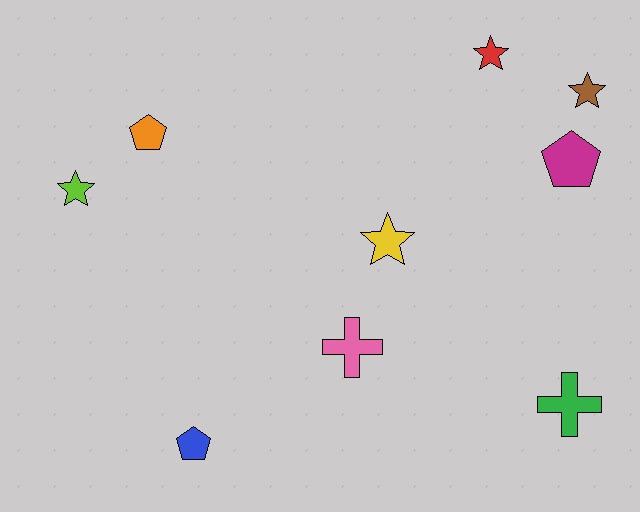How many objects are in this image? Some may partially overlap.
There are 9 objects.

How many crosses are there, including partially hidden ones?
There are 2 crosses.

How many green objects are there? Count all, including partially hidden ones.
There is 1 green object.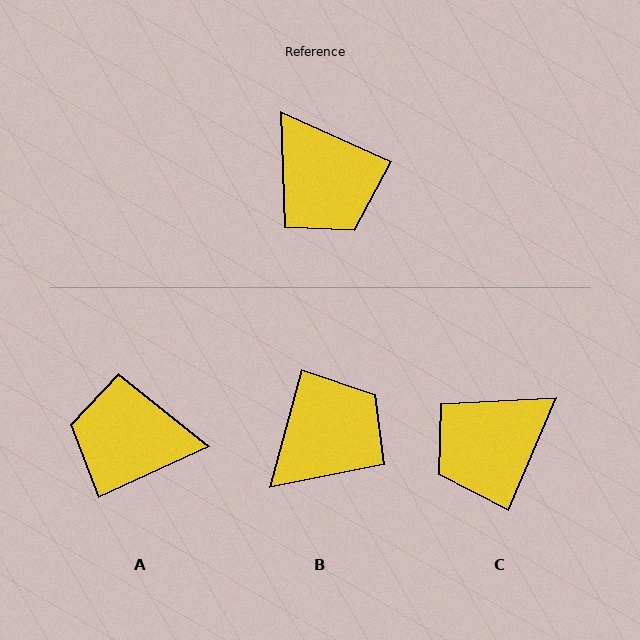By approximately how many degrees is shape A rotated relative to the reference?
Approximately 131 degrees clockwise.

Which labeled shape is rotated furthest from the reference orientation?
A, about 131 degrees away.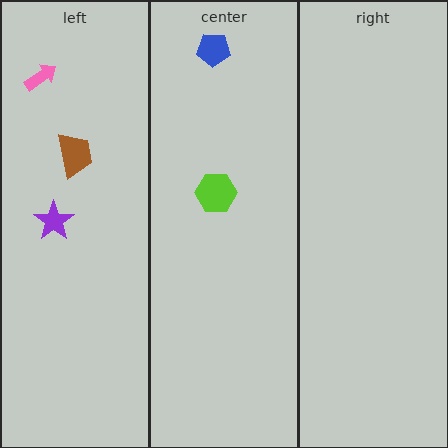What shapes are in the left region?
The purple star, the brown trapezoid, the pink arrow.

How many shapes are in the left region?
3.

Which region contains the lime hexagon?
The center region.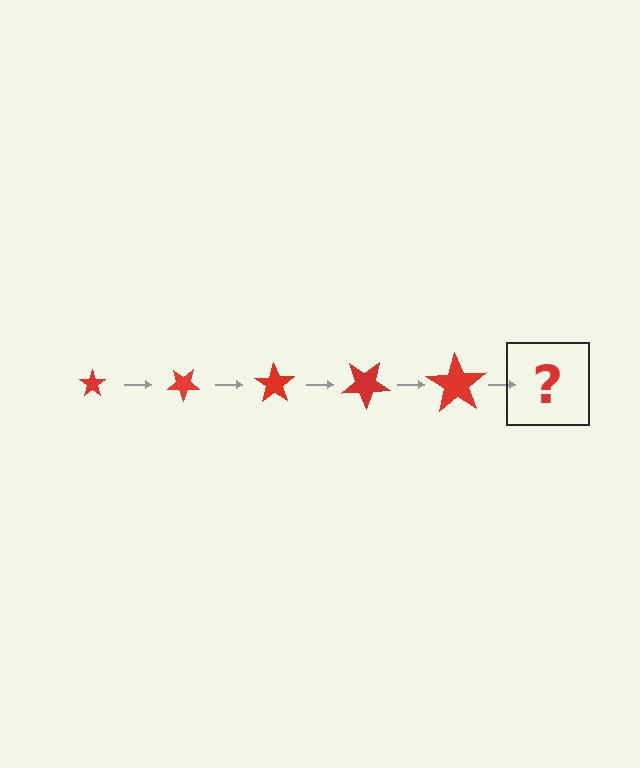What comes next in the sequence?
The next element should be a star, larger than the previous one and rotated 175 degrees from the start.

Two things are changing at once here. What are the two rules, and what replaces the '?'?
The two rules are that the star grows larger each step and it rotates 35 degrees each step. The '?' should be a star, larger than the previous one and rotated 175 degrees from the start.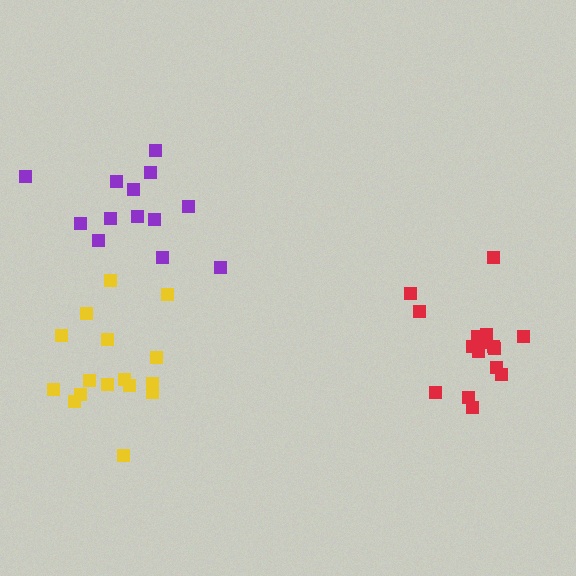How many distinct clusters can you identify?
There are 3 distinct clusters.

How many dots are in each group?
Group 1: 16 dots, Group 2: 13 dots, Group 3: 16 dots (45 total).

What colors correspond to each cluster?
The clusters are colored: red, purple, yellow.